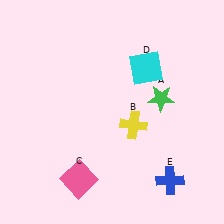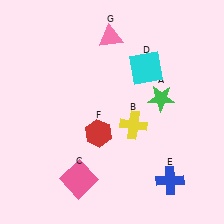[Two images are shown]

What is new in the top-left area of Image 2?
A pink triangle (G) was added in the top-left area of Image 2.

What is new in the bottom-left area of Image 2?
A red hexagon (F) was added in the bottom-left area of Image 2.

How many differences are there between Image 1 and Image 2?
There are 2 differences between the two images.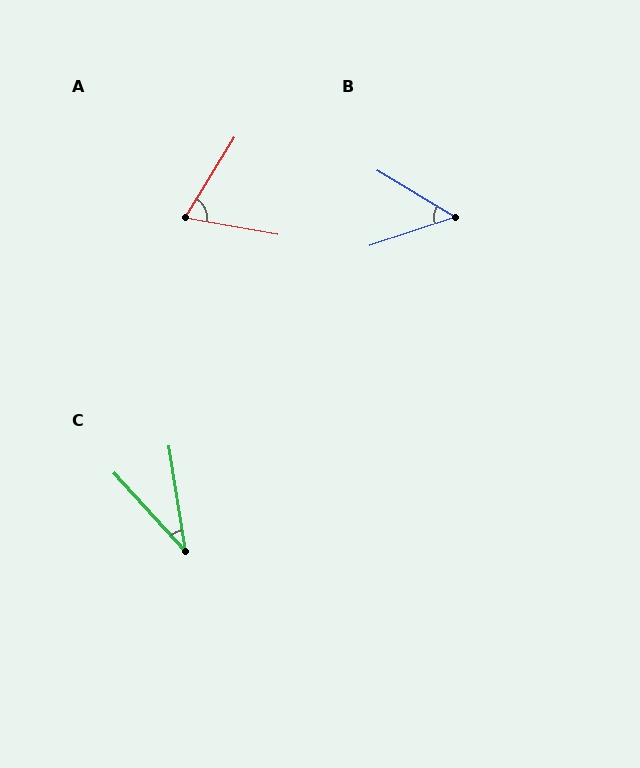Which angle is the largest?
A, at approximately 68 degrees.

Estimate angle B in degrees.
Approximately 49 degrees.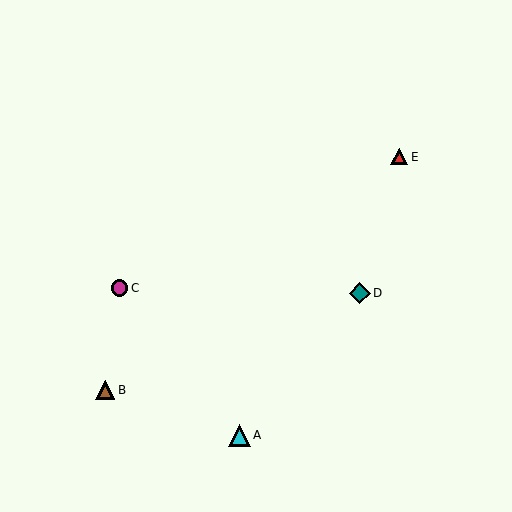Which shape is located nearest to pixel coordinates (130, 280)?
The magenta circle (labeled C) at (119, 288) is nearest to that location.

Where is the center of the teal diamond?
The center of the teal diamond is at (360, 293).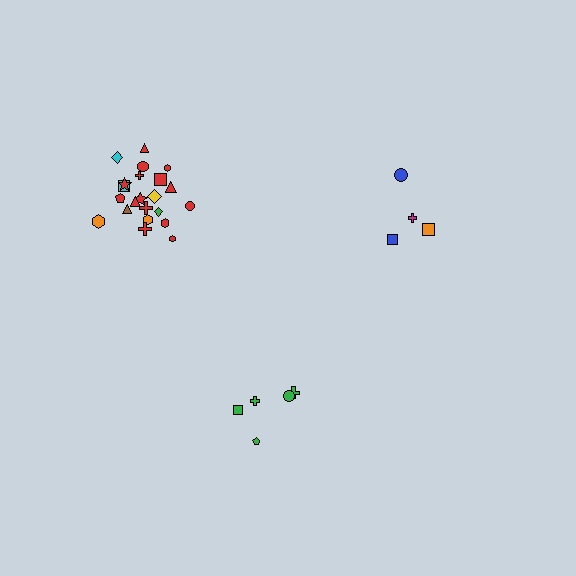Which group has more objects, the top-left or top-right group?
The top-left group.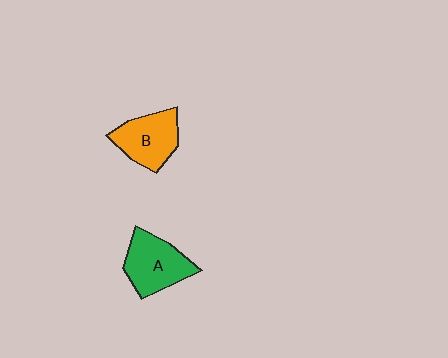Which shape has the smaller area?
Shape B (orange).